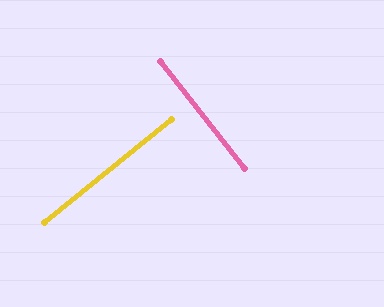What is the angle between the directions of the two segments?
Approximately 89 degrees.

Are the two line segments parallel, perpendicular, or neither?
Perpendicular — they meet at approximately 89°.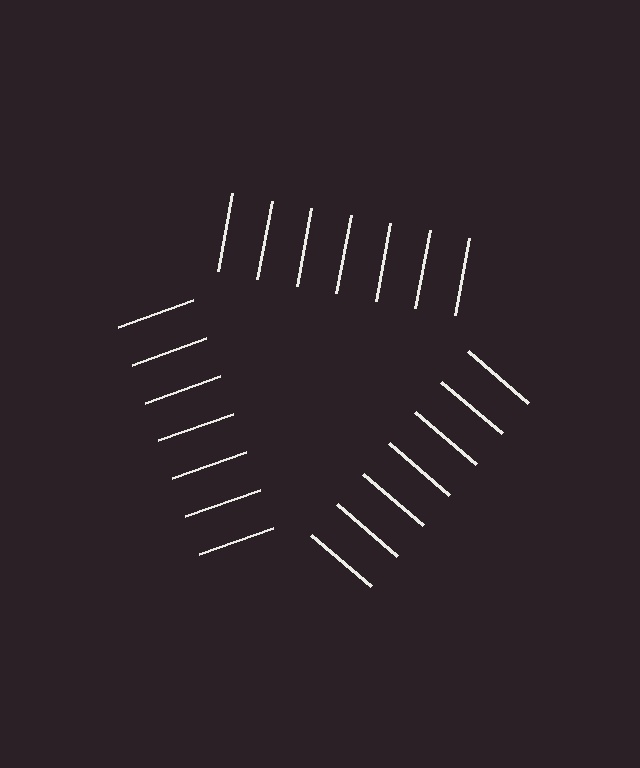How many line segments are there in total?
21 — 7 along each of the 3 edges.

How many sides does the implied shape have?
3 sides — the line-ends trace a triangle.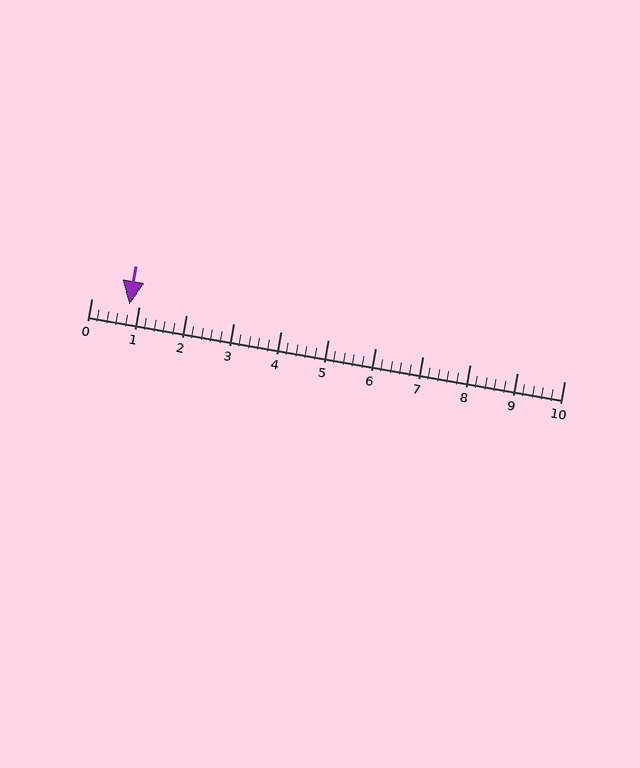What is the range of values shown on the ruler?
The ruler shows values from 0 to 10.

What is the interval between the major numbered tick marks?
The major tick marks are spaced 1 units apart.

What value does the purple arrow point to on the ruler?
The purple arrow points to approximately 0.8.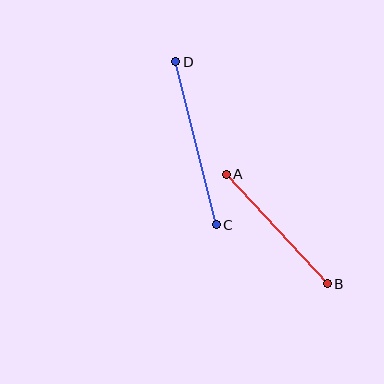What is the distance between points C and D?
The distance is approximately 168 pixels.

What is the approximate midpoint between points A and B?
The midpoint is at approximately (277, 229) pixels.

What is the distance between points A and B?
The distance is approximately 149 pixels.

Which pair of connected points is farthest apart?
Points C and D are farthest apart.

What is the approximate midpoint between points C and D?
The midpoint is at approximately (196, 143) pixels.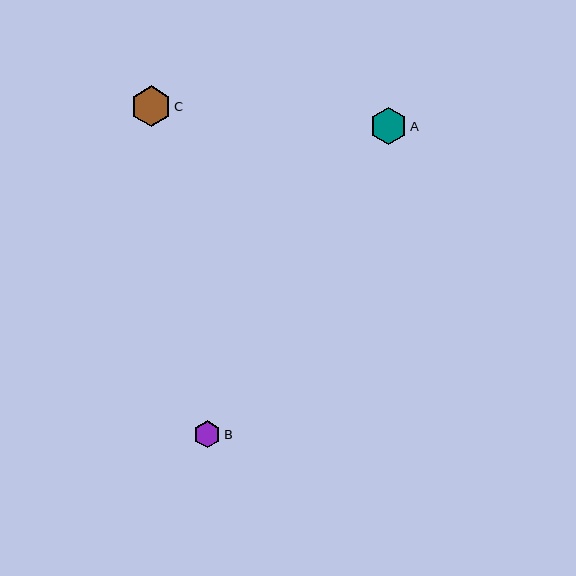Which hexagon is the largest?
Hexagon C is the largest with a size of approximately 41 pixels.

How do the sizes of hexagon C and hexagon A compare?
Hexagon C and hexagon A are approximately the same size.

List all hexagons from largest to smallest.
From largest to smallest: C, A, B.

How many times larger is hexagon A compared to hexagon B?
Hexagon A is approximately 1.4 times the size of hexagon B.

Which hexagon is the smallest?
Hexagon B is the smallest with a size of approximately 27 pixels.